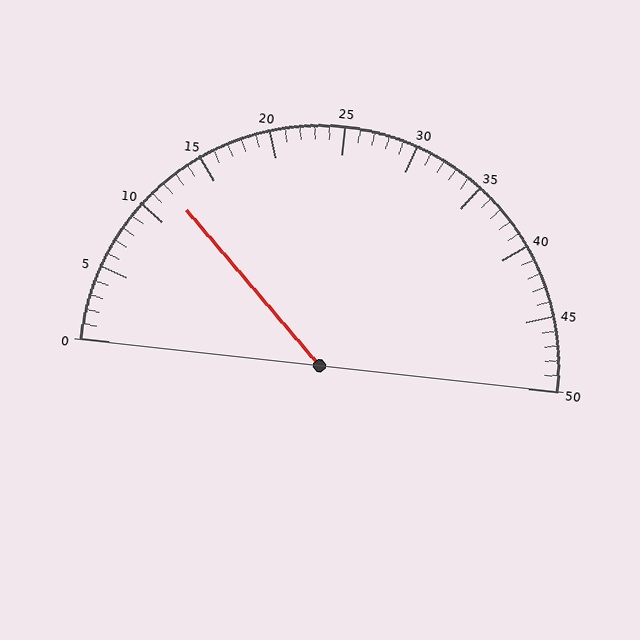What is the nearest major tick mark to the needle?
The nearest major tick mark is 10.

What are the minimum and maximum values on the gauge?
The gauge ranges from 0 to 50.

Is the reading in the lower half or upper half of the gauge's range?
The reading is in the lower half of the range (0 to 50).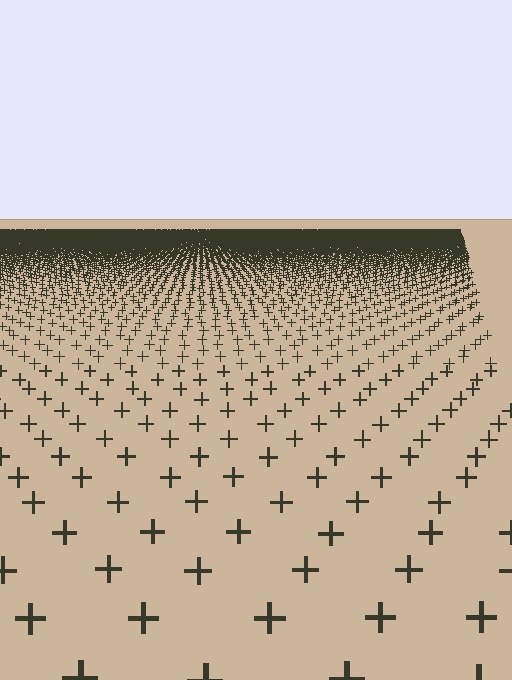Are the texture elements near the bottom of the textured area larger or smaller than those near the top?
Larger. Near the bottom, elements are closer to the viewer and appear at a bigger on-screen size.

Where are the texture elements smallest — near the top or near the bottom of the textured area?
Near the top.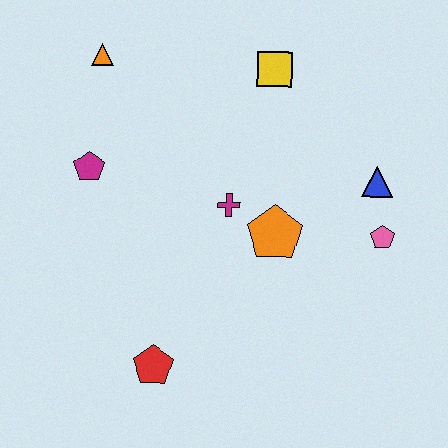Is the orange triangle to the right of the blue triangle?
No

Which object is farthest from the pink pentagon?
The orange triangle is farthest from the pink pentagon.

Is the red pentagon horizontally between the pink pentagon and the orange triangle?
Yes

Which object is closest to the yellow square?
The magenta cross is closest to the yellow square.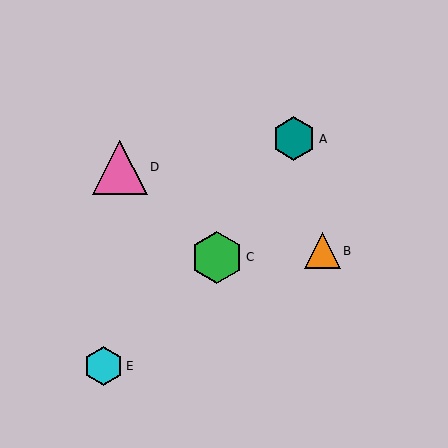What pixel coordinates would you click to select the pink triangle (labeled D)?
Click at (120, 167) to select the pink triangle D.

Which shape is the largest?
The pink triangle (labeled D) is the largest.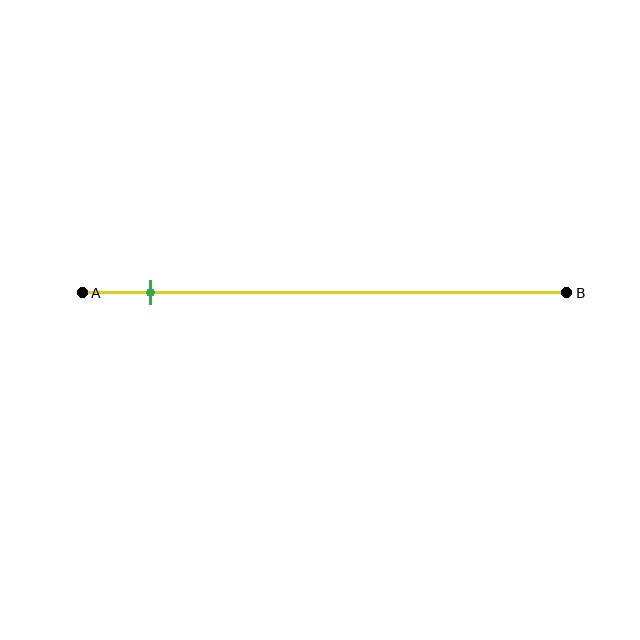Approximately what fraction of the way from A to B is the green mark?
The green mark is approximately 15% of the way from A to B.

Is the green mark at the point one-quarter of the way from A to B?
No, the mark is at about 15% from A, not at the 25% one-quarter point.